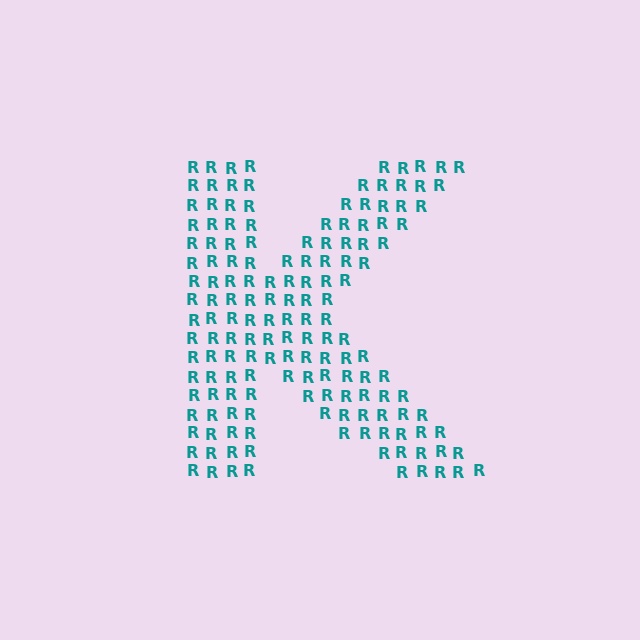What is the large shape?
The large shape is the letter K.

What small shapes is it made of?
It is made of small letter R's.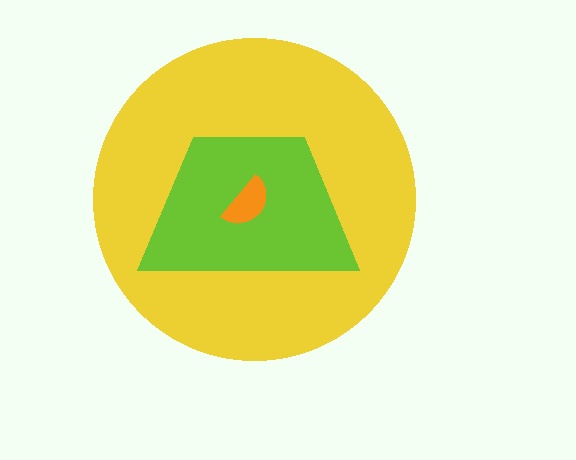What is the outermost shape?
The yellow circle.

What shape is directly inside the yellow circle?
The lime trapezoid.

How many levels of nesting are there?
3.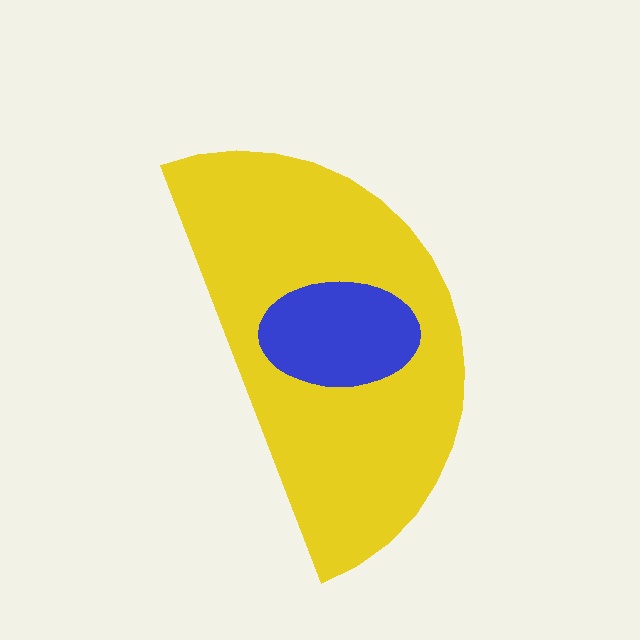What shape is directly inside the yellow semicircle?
The blue ellipse.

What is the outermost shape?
The yellow semicircle.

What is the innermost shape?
The blue ellipse.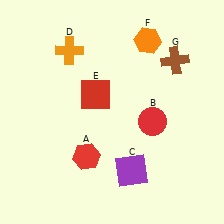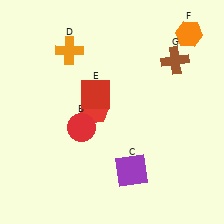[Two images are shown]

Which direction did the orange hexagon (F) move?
The orange hexagon (F) moved right.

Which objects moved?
The objects that moved are: the red hexagon (A), the red circle (B), the orange hexagon (F).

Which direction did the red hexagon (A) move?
The red hexagon (A) moved up.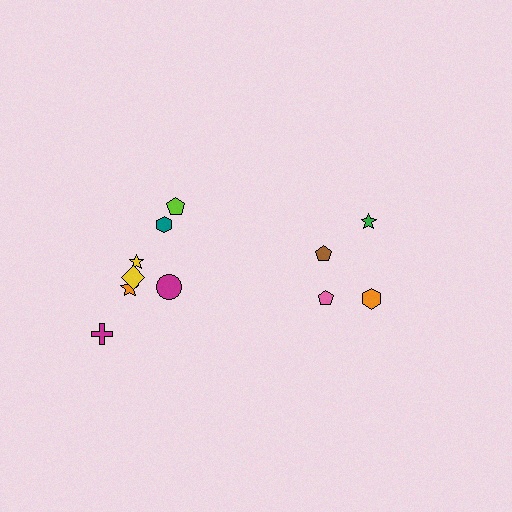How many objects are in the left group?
There are 7 objects.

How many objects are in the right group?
There are 4 objects.